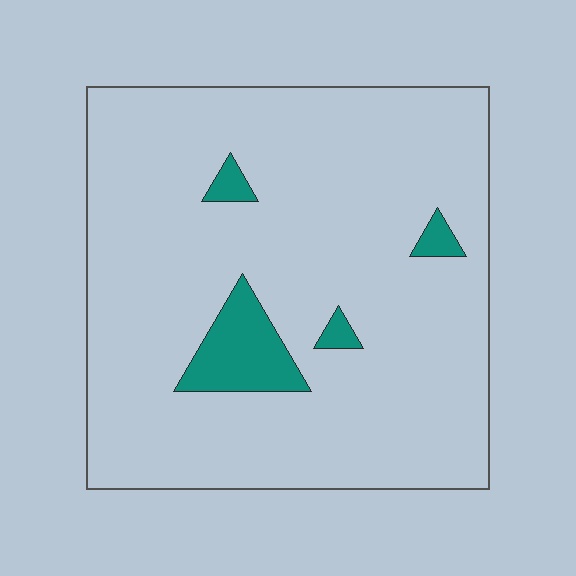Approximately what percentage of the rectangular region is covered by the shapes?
Approximately 10%.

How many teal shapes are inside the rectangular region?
4.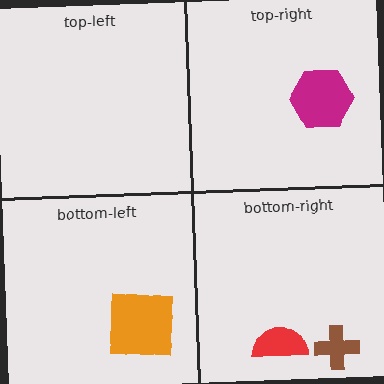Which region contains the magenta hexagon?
The top-right region.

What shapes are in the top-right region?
The magenta hexagon.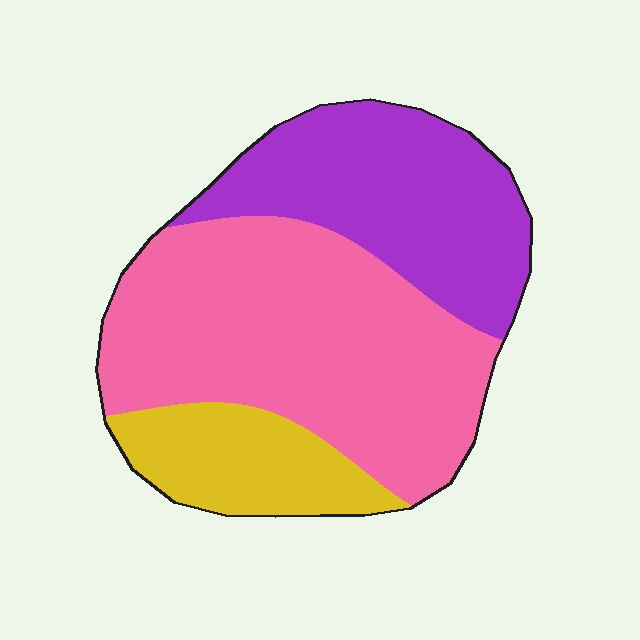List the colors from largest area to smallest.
From largest to smallest: pink, purple, yellow.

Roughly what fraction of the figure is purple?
Purple covers around 30% of the figure.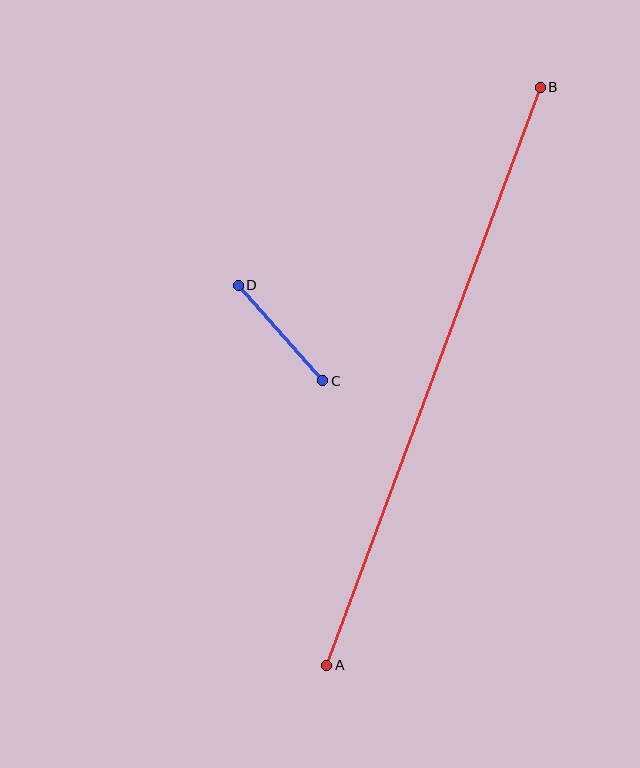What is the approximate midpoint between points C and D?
The midpoint is at approximately (281, 333) pixels.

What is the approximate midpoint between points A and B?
The midpoint is at approximately (434, 376) pixels.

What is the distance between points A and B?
The distance is approximately 616 pixels.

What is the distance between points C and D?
The distance is approximately 128 pixels.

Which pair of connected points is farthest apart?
Points A and B are farthest apart.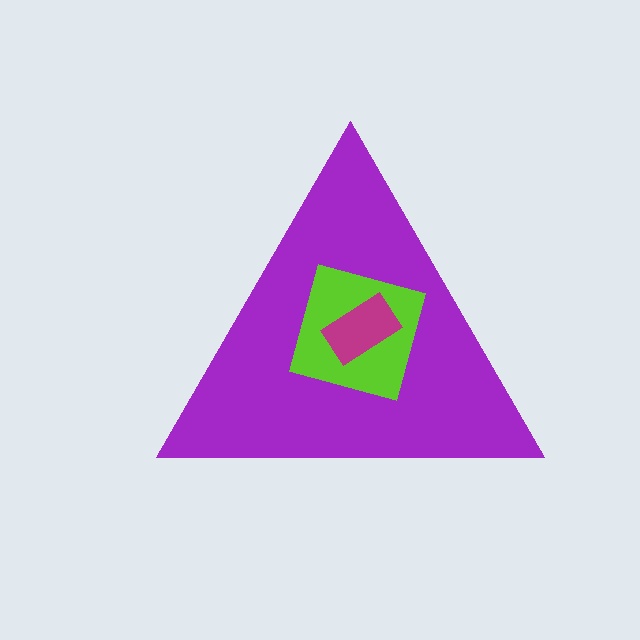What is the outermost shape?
The purple triangle.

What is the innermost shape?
The magenta rectangle.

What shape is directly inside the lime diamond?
The magenta rectangle.